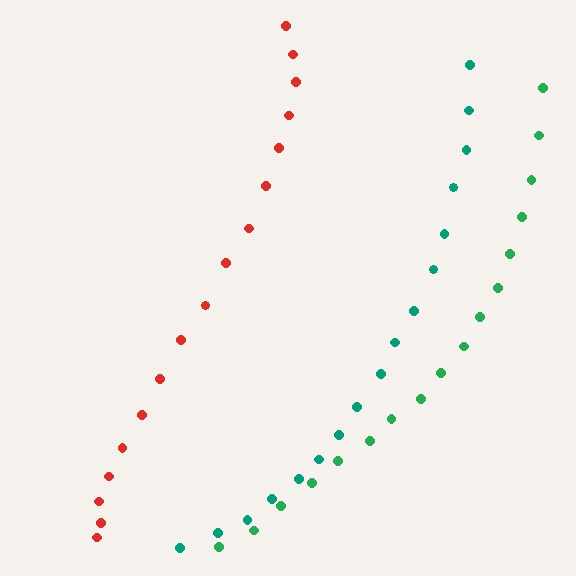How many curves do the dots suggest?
There are 3 distinct paths.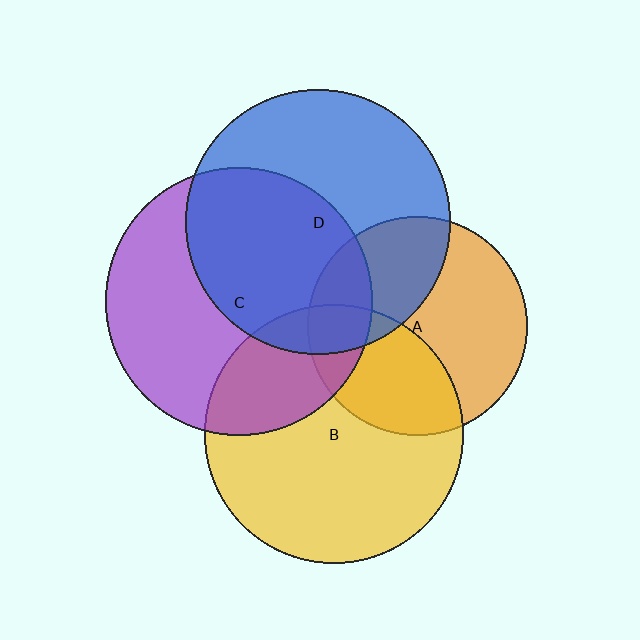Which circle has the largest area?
Circle C (purple).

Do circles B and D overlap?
Yes.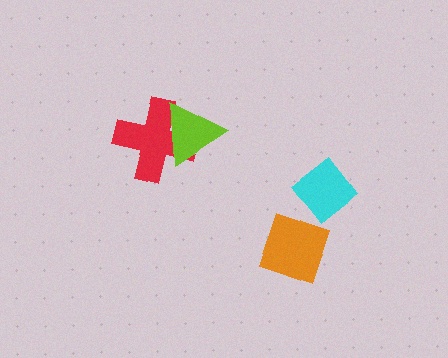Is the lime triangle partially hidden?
No, no other shape covers it.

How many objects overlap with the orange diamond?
1 object overlaps with the orange diamond.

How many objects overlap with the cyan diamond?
1 object overlaps with the cyan diamond.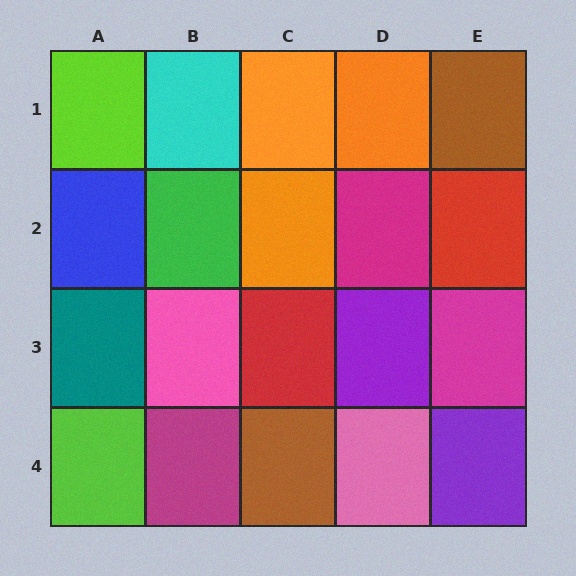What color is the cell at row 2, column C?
Orange.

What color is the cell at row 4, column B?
Magenta.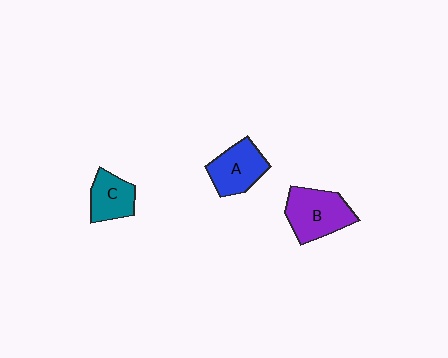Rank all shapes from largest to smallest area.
From largest to smallest: B (purple), A (blue), C (teal).